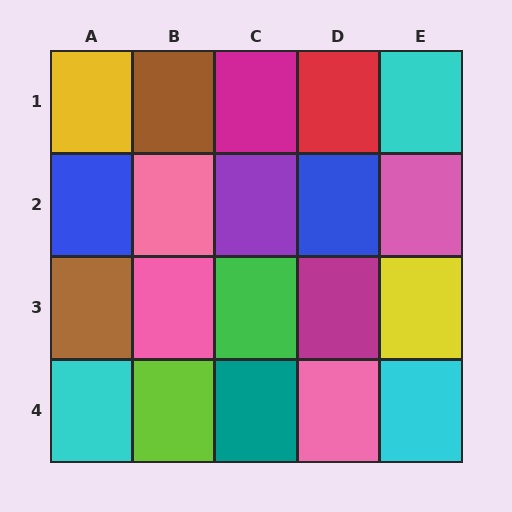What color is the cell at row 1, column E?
Cyan.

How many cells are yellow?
2 cells are yellow.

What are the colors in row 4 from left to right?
Cyan, lime, teal, pink, cyan.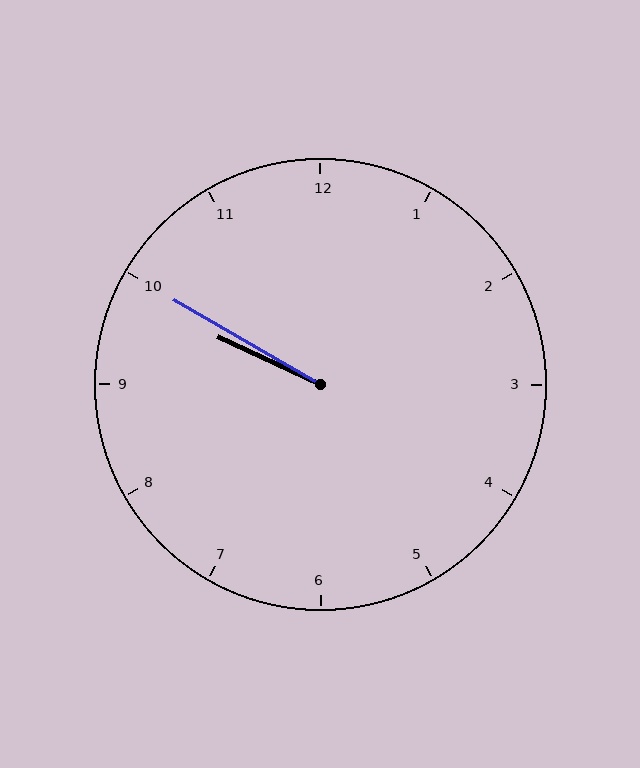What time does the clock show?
9:50.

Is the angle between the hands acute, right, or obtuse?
It is acute.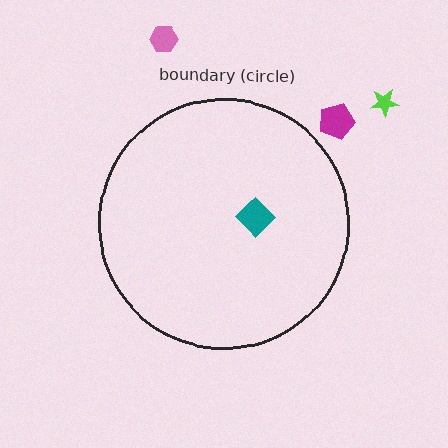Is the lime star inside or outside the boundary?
Outside.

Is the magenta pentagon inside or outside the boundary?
Outside.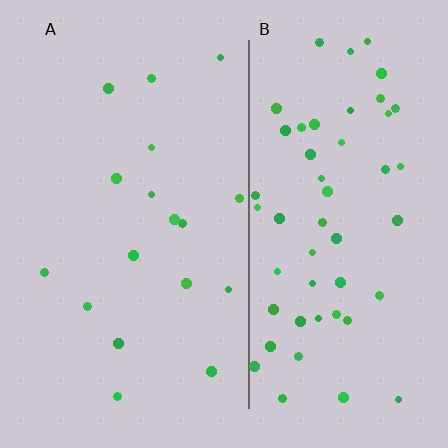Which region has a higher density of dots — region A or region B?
B (the right).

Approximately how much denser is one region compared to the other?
Approximately 3.1× — region B over region A.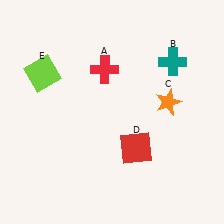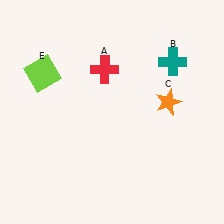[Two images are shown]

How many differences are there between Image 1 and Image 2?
There is 1 difference between the two images.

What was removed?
The red square (D) was removed in Image 2.